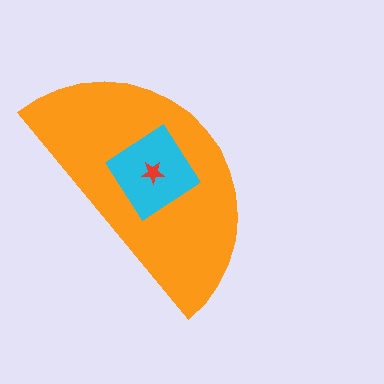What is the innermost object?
The red star.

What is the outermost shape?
The orange semicircle.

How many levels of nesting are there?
3.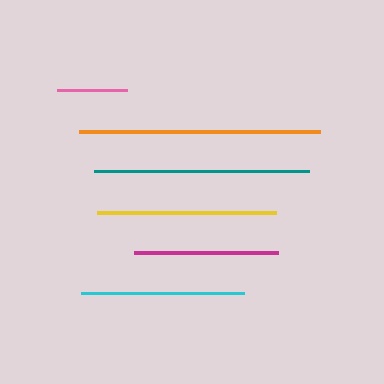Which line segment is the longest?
The orange line is the longest at approximately 242 pixels.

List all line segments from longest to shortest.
From longest to shortest: orange, teal, yellow, cyan, magenta, pink.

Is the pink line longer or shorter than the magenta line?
The magenta line is longer than the pink line.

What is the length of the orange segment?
The orange segment is approximately 242 pixels long.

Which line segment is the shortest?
The pink line is the shortest at approximately 71 pixels.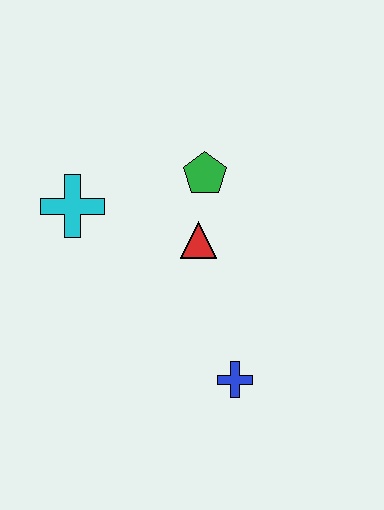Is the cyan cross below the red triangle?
No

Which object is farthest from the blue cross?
The cyan cross is farthest from the blue cross.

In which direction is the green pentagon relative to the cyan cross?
The green pentagon is to the right of the cyan cross.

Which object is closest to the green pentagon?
The red triangle is closest to the green pentagon.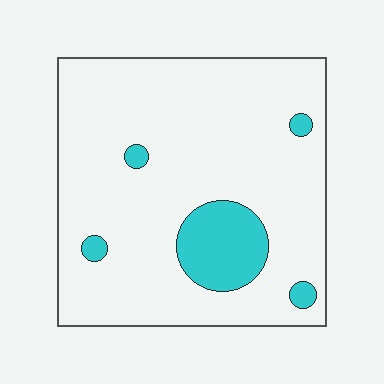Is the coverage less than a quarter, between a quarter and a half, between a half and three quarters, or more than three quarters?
Less than a quarter.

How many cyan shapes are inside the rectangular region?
5.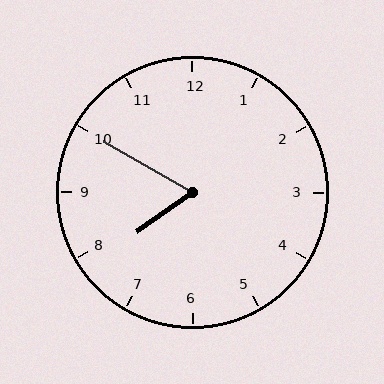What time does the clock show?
7:50.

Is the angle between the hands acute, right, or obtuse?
It is acute.